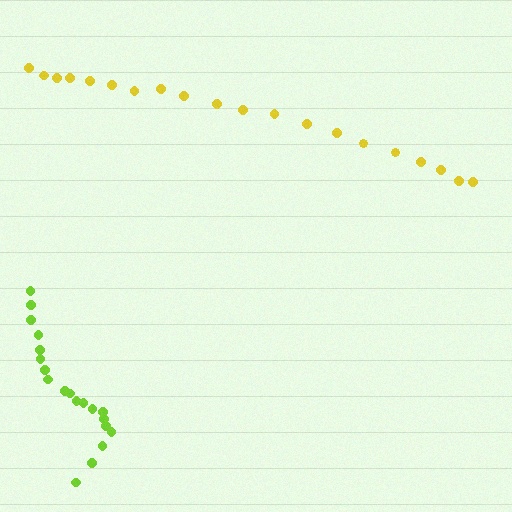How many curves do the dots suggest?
There are 2 distinct paths.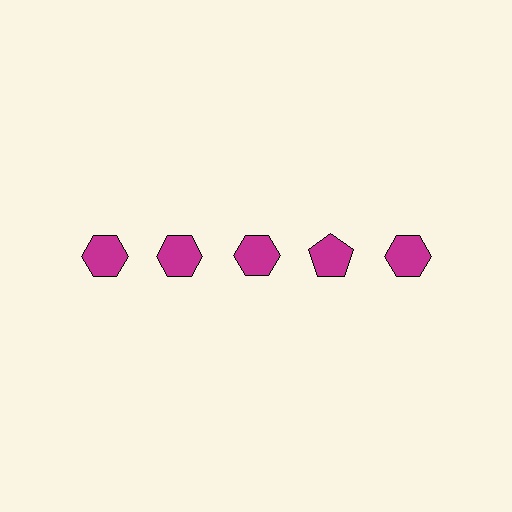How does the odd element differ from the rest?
It has a different shape: pentagon instead of hexagon.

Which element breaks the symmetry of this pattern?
The magenta pentagon in the top row, second from right column breaks the symmetry. All other shapes are magenta hexagons.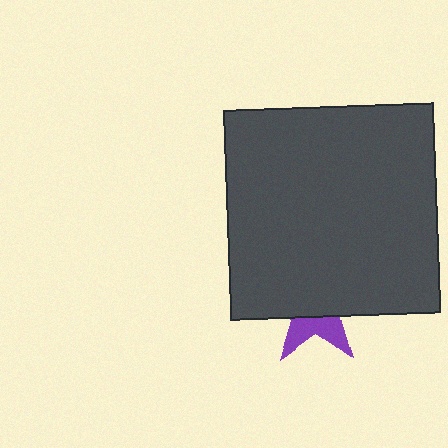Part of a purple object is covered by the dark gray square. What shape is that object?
It is a star.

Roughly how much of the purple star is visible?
A small part of it is visible (roughly 34%).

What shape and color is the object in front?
The object in front is a dark gray square.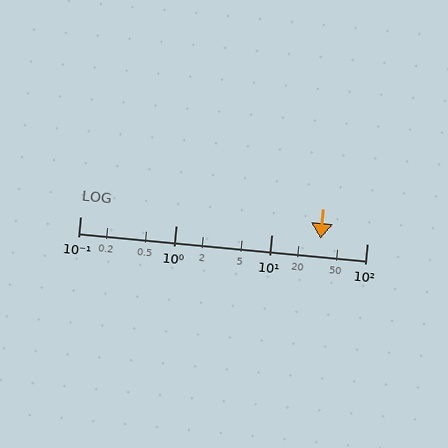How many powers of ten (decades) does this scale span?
The scale spans 3 decades, from 0.1 to 100.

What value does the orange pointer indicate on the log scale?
The pointer indicates approximately 33.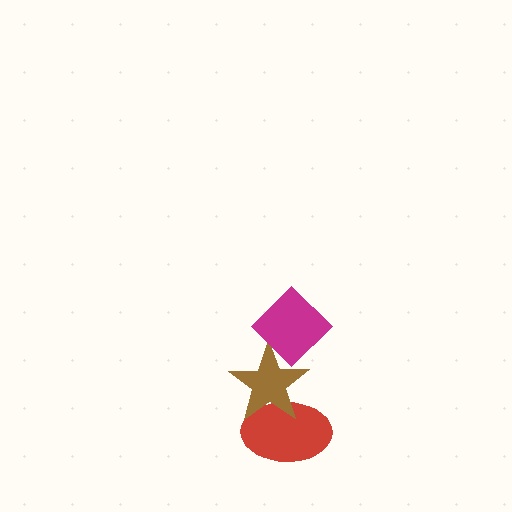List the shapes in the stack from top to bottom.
From top to bottom: the magenta diamond, the brown star, the red ellipse.